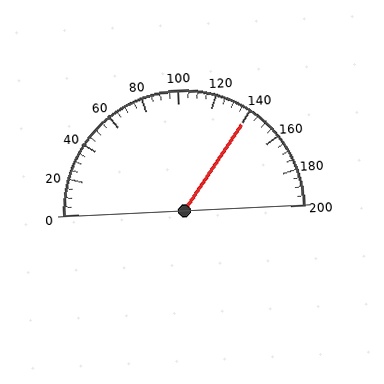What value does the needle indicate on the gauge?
The needle indicates approximately 140.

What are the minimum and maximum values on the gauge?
The gauge ranges from 0 to 200.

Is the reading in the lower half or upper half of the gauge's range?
The reading is in the upper half of the range (0 to 200).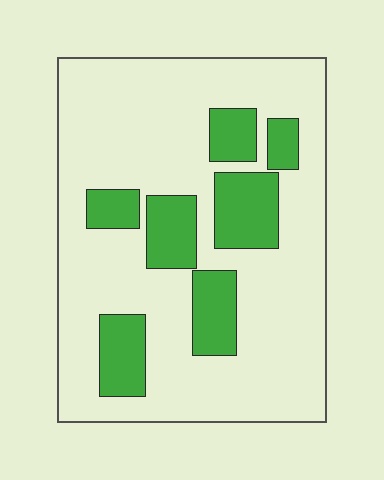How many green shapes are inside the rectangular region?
7.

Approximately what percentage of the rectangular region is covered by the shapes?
Approximately 25%.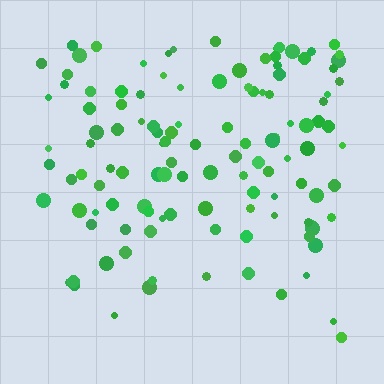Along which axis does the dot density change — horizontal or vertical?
Vertical.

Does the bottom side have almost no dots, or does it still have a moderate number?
Still a moderate number, just noticeably fewer than the top.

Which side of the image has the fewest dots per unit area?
The bottom.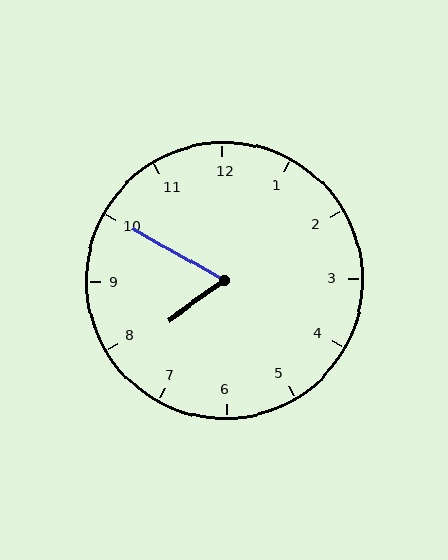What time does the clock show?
7:50.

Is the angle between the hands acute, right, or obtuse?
It is acute.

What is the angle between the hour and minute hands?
Approximately 65 degrees.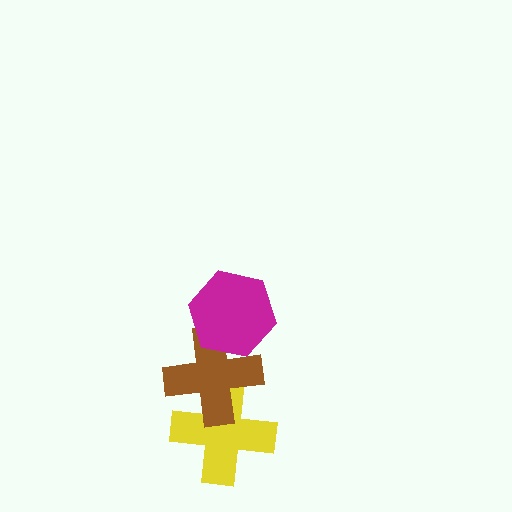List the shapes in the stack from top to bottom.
From top to bottom: the magenta hexagon, the brown cross, the yellow cross.